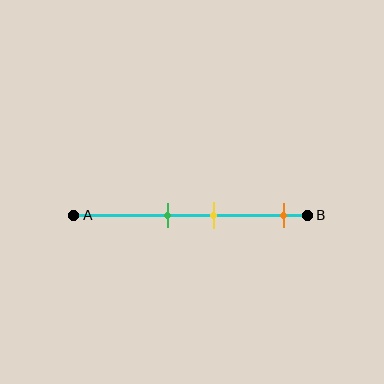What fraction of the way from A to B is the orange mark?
The orange mark is approximately 90% (0.9) of the way from A to B.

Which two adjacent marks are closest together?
The green and yellow marks are the closest adjacent pair.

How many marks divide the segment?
There are 3 marks dividing the segment.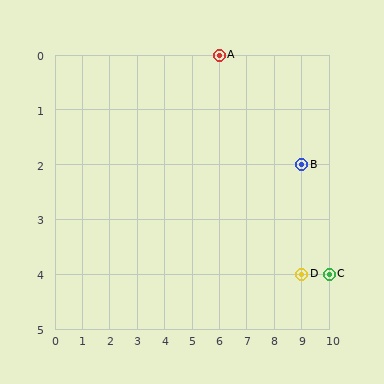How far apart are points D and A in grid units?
Points D and A are 3 columns and 4 rows apart (about 5.0 grid units diagonally).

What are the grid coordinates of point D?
Point D is at grid coordinates (9, 4).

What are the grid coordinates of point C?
Point C is at grid coordinates (10, 4).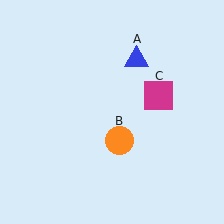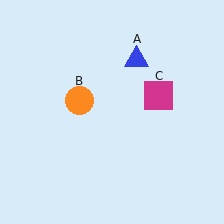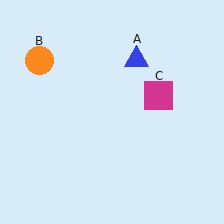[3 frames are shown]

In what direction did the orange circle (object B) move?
The orange circle (object B) moved up and to the left.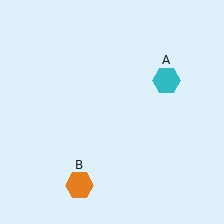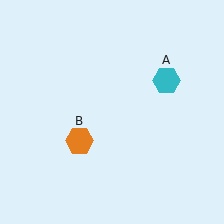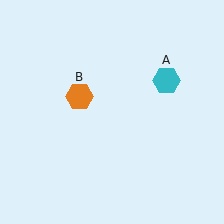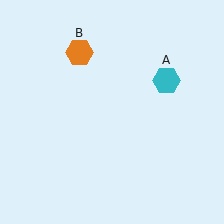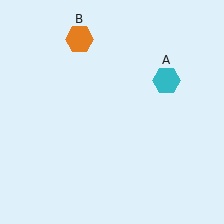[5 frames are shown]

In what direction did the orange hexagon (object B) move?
The orange hexagon (object B) moved up.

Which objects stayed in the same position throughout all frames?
Cyan hexagon (object A) remained stationary.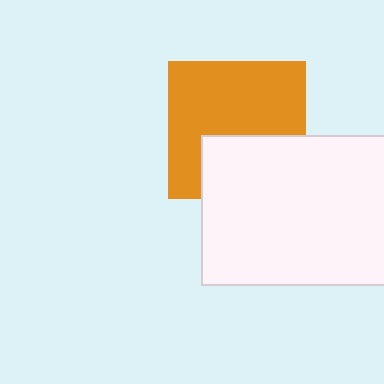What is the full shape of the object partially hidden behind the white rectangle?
The partially hidden object is an orange square.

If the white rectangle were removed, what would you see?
You would see the complete orange square.